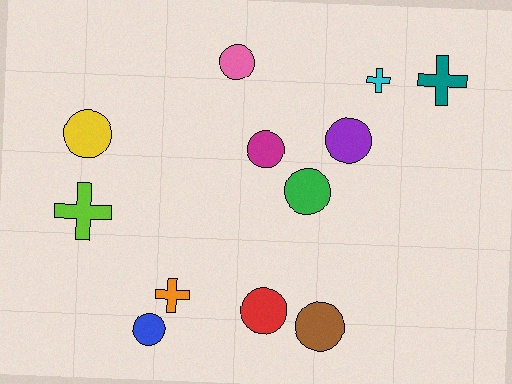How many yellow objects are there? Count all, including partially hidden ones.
There is 1 yellow object.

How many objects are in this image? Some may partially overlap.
There are 12 objects.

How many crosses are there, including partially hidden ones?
There are 4 crosses.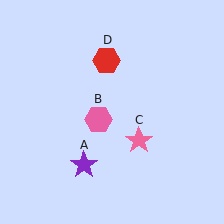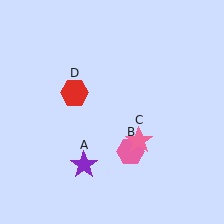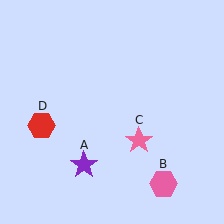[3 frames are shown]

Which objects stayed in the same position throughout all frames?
Purple star (object A) and pink star (object C) remained stationary.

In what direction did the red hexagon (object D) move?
The red hexagon (object D) moved down and to the left.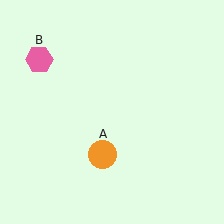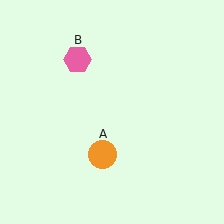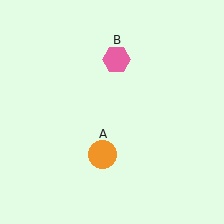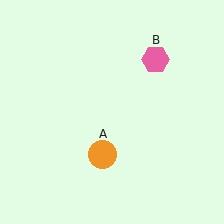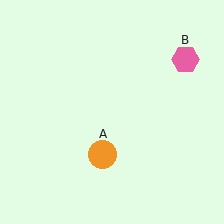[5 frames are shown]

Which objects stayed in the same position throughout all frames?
Orange circle (object A) remained stationary.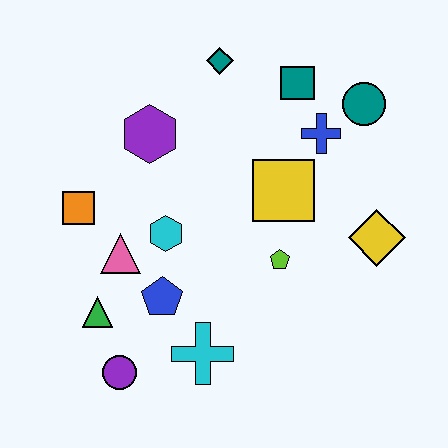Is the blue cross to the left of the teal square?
No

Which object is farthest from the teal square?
The purple circle is farthest from the teal square.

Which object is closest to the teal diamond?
The teal square is closest to the teal diamond.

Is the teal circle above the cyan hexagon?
Yes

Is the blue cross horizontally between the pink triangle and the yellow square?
No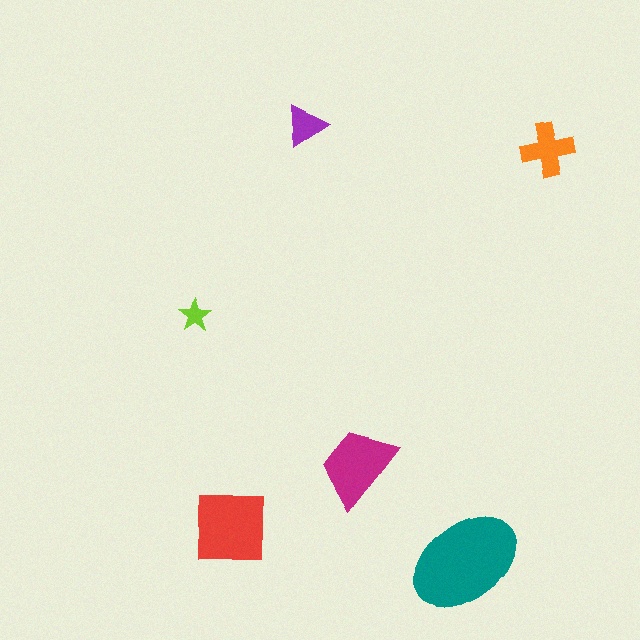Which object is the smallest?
The lime star.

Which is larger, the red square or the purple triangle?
The red square.